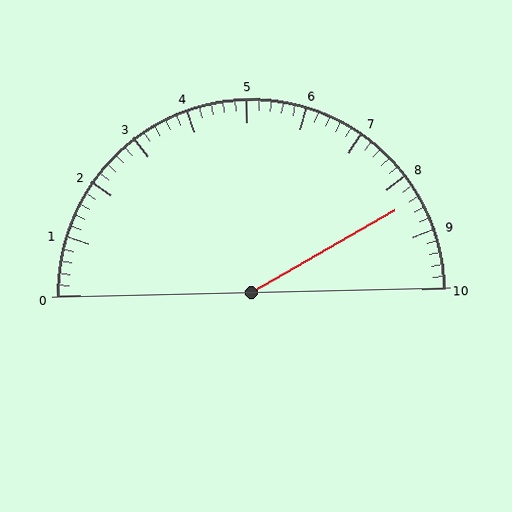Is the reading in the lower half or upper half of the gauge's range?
The reading is in the upper half of the range (0 to 10).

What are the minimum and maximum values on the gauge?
The gauge ranges from 0 to 10.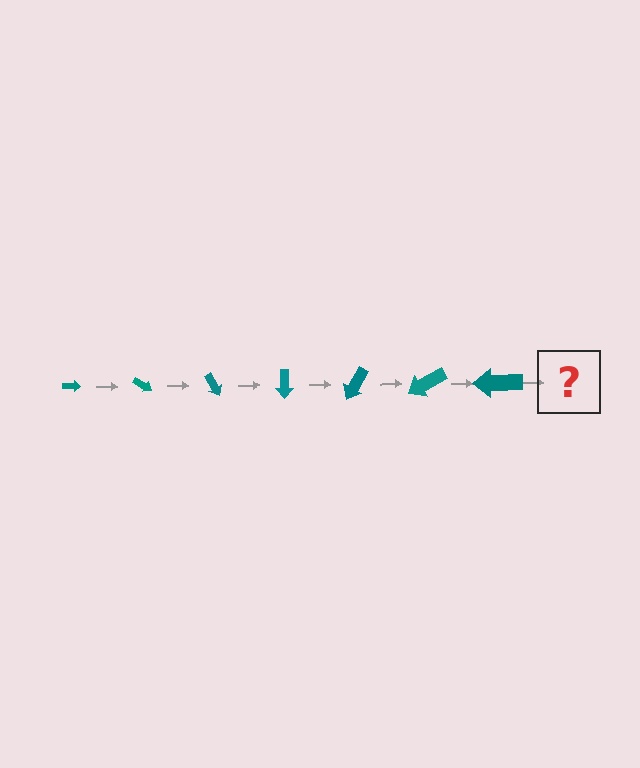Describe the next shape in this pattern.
It should be an arrow, larger than the previous one and rotated 210 degrees from the start.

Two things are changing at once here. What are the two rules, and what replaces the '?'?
The two rules are that the arrow grows larger each step and it rotates 30 degrees each step. The '?' should be an arrow, larger than the previous one and rotated 210 degrees from the start.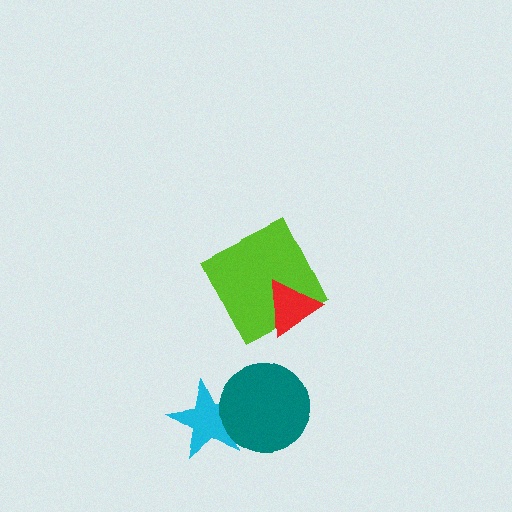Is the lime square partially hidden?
Yes, it is partially covered by another shape.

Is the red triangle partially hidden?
No, no other shape covers it.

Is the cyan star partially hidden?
Yes, it is partially covered by another shape.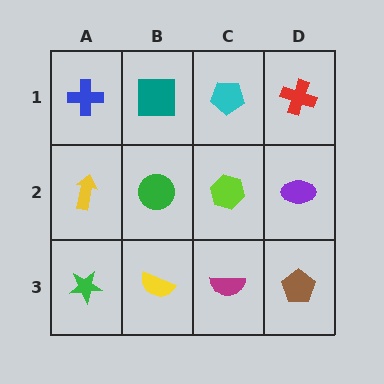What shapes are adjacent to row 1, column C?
A lime hexagon (row 2, column C), a teal square (row 1, column B), a red cross (row 1, column D).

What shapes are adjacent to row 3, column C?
A lime hexagon (row 2, column C), a yellow semicircle (row 3, column B), a brown pentagon (row 3, column D).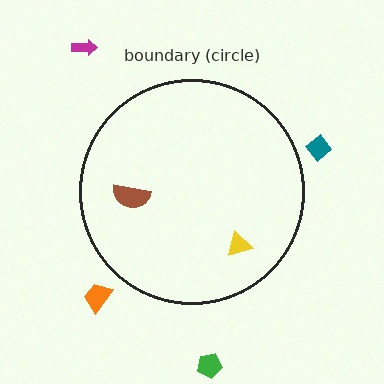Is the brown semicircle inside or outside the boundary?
Inside.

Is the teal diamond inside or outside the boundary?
Outside.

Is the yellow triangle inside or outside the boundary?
Inside.